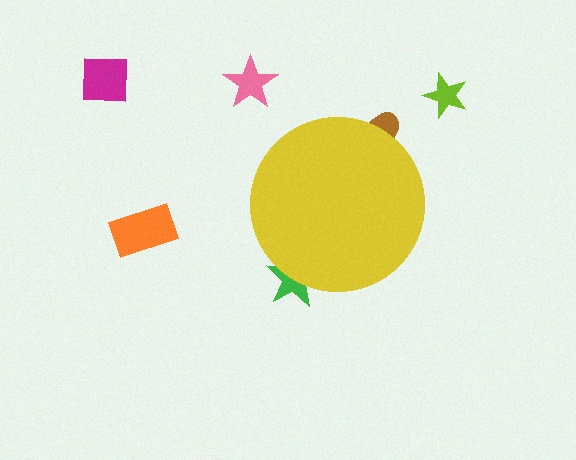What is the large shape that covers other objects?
A yellow circle.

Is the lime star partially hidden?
No, the lime star is fully visible.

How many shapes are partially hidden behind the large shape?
2 shapes are partially hidden.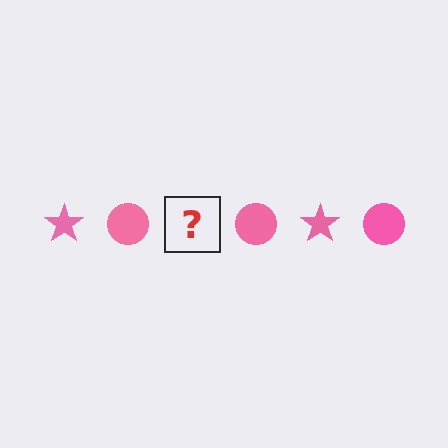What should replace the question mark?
The question mark should be replaced with a pink star.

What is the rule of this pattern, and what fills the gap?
The rule is that the pattern cycles through star, circle shapes in pink. The gap should be filled with a pink star.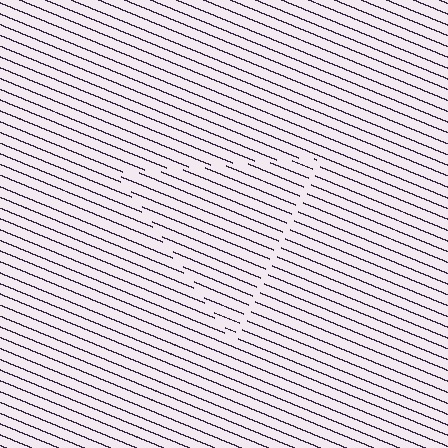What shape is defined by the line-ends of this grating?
An illusory triangle. The interior of the shape contains the same grating, shifted by half a period — the contour is defined by the phase discontinuity where line-ends from the inner and outer gratings abut.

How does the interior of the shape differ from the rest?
The interior of the shape contains the same grating, shifted by half a period — the contour is defined by the phase discontinuity where line-ends from the inner and outer gratings abut.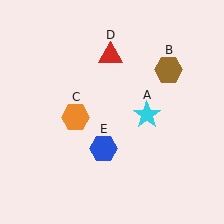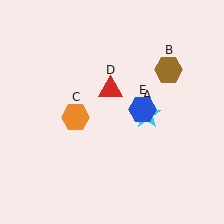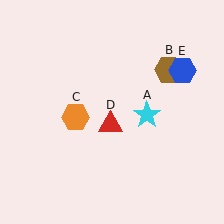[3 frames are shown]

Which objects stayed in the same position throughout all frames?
Cyan star (object A) and brown hexagon (object B) and orange hexagon (object C) remained stationary.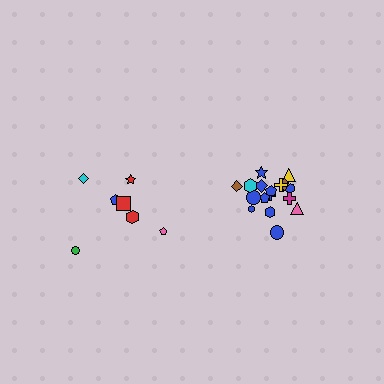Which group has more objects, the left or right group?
The right group.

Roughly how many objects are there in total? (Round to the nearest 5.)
Roughly 25 objects in total.